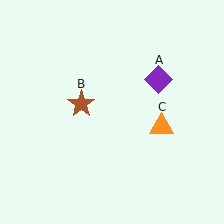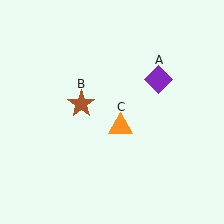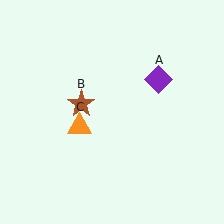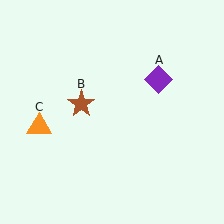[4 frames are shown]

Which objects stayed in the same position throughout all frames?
Purple diamond (object A) and brown star (object B) remained stationary.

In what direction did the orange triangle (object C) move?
The orange triangle (object C) moved left.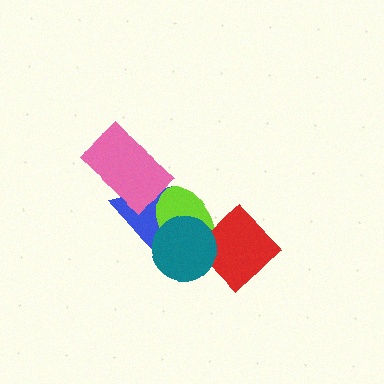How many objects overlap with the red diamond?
2 objects overlap with the red diamond.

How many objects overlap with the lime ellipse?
3 objects overlap with the lime ellipse.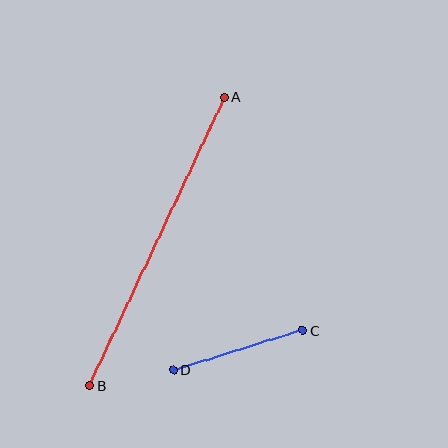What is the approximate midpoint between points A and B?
The midpoint is at approximately (157, 241) pixels.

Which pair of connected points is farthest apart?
Points A and B are farthest apart.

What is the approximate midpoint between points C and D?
The midpoint is at approximately (238, 350) pixels.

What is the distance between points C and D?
The distance is approximately 135 pixels.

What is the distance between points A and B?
The distance is approximately 318 pixels.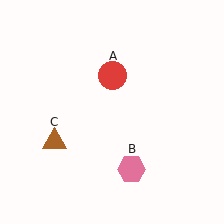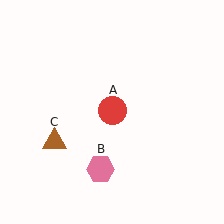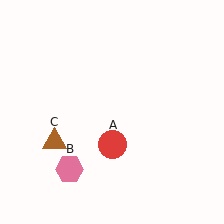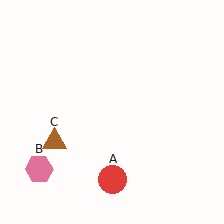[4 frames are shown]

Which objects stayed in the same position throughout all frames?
Brown triangle (object C) remained stationary.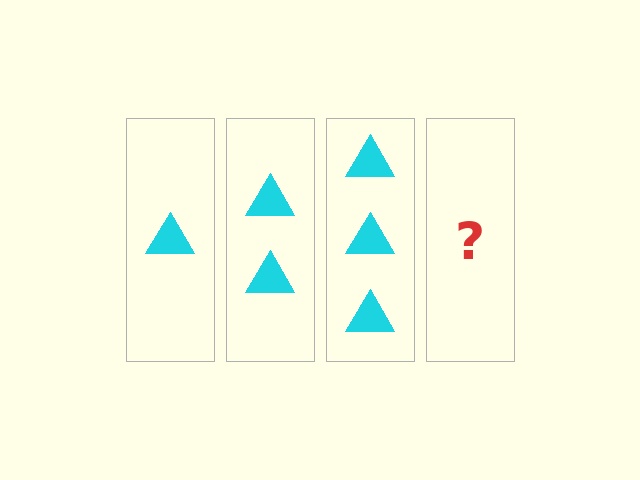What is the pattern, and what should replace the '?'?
The pattern is that each step adds one more triangle. The '?' should be 4 triangles.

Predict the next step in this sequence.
The next step is 4 triangles.